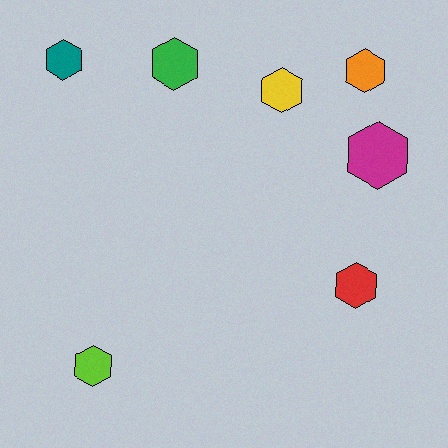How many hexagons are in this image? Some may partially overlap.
There are 7 hexagons.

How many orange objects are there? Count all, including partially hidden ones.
There is 1 orange object.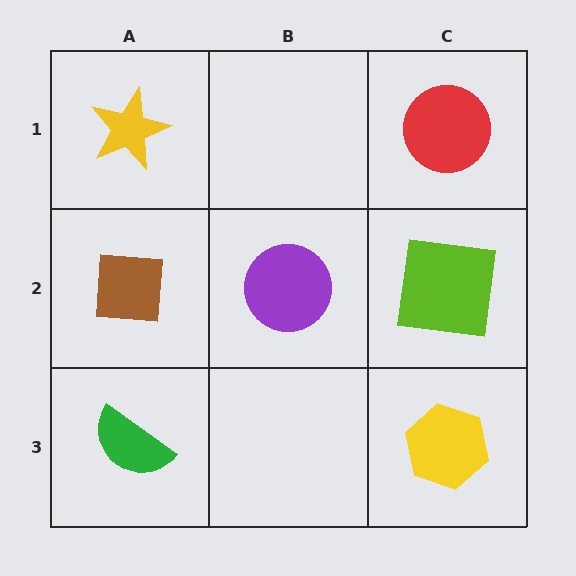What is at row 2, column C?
A lime square.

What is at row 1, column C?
A red circle.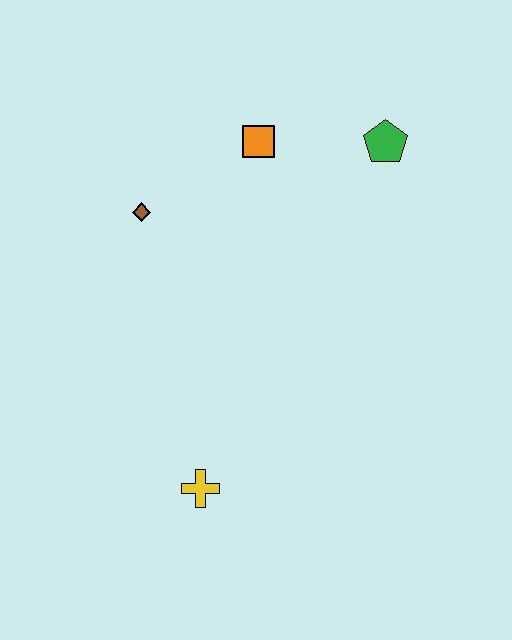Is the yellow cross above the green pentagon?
No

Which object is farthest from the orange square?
The yellow cross is farthest from the orange square.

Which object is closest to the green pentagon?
The orange square is closest to the green pentagon.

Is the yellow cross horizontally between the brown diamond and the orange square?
Yes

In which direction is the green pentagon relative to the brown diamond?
The green pentagon is to the right of the brown diamond.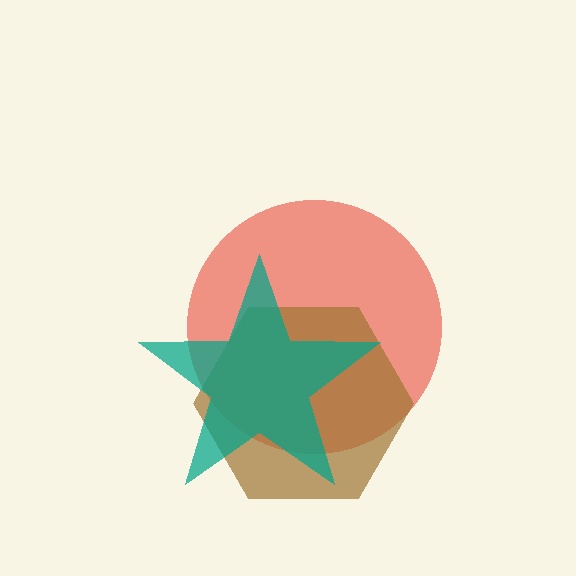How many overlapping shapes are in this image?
There are 3 overlapping shapes in the image.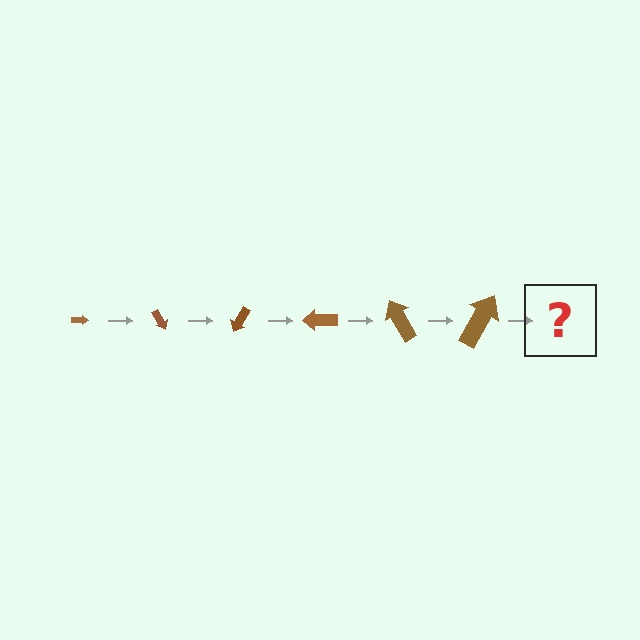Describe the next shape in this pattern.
It should be an arrow, larger than the previous one and rotated 360 degrees from the start.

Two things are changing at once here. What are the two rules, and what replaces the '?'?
The two rules are that the arrow grows larger each step and it rotates 60 degrees each step. The '?' should be an arrow, larger than the previous one and rotated 360 degrees from the start.